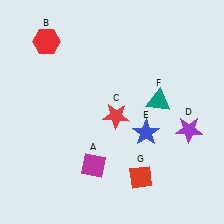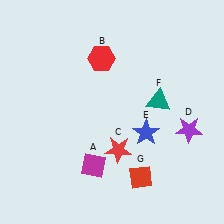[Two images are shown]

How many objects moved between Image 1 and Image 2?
2 objects moved between the two images.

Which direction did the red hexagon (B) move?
The red hexagon (B) moved right.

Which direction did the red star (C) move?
The red star (C) moved down.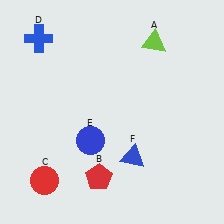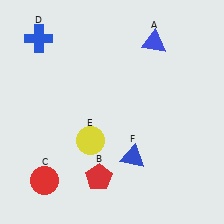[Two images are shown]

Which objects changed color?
A changed from lime to blue. E changed from blue to yellow.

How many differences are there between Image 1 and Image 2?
There are 2 differences between the two images.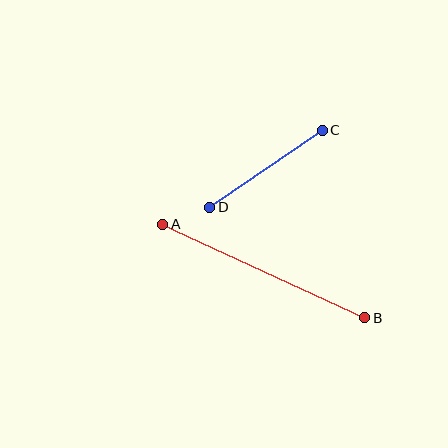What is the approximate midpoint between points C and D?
The midpoint is at approximately (266, 169) pixels.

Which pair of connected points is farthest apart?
Points A and B are farthest apart.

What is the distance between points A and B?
The distance is approximately 223 pixels.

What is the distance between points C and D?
The distance is approximately 136 pixels.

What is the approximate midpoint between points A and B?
The midpoint is at approximately (264, 271) pixels.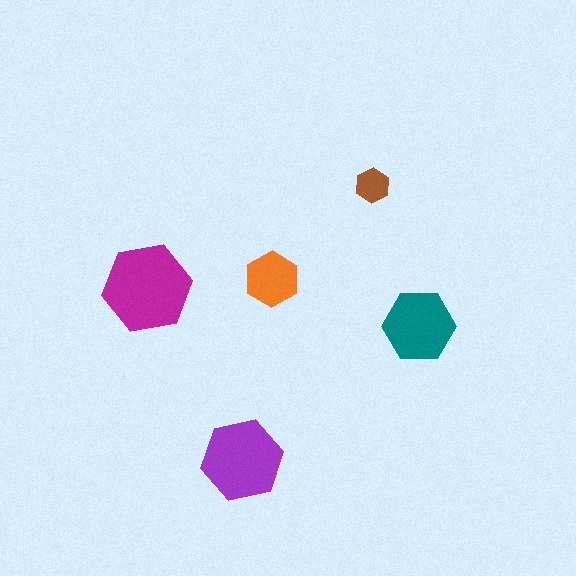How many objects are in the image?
There are 5 objects in the image.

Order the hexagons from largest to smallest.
the magenta one, the purple one, the teal one, the orange one, the brown one.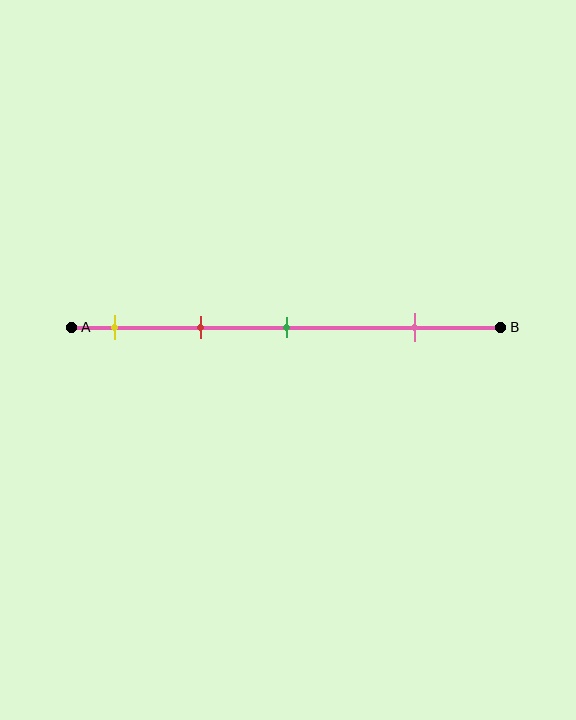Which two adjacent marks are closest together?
The yellow and red marks are the closest adjacent pair.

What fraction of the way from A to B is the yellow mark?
The yellow mark is approximately 10% (0.1) of the way from A to B.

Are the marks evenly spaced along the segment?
No, the marks are not evenly spaced.